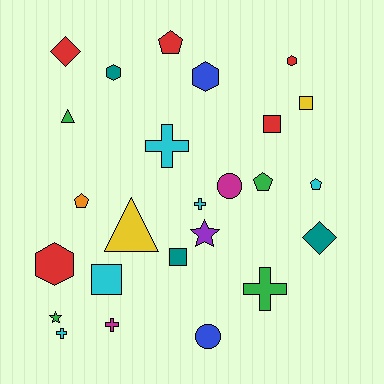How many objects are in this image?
There are 25 objects.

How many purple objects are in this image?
There is 1 purple object.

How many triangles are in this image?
There are 2 triangles.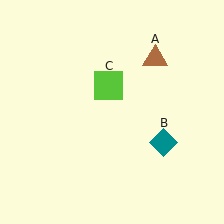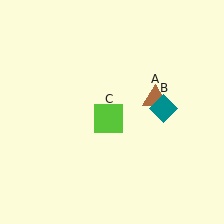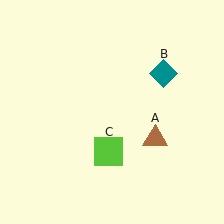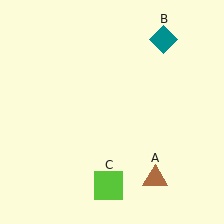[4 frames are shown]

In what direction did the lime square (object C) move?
The lime square (object C) moved down.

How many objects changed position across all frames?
3 objects changed position: brown triangle (object A), teal diamond (object B), lime square (object C).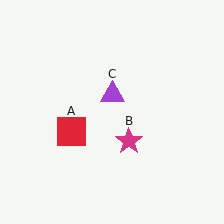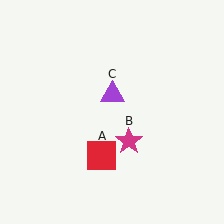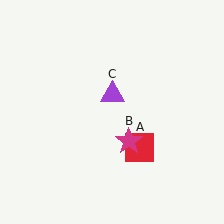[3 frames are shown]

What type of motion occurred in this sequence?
The red square (object A) rotated counterclockwise around the center of the scene.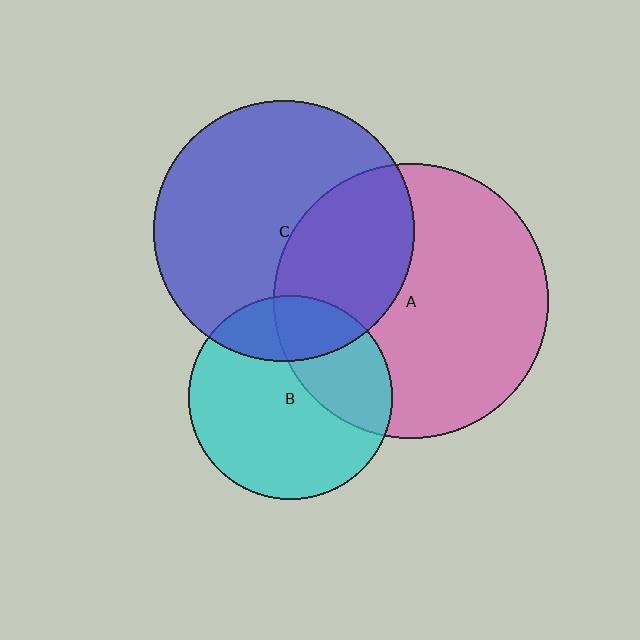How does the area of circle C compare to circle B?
Approximately 1.7 times.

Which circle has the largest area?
Circle A (pink).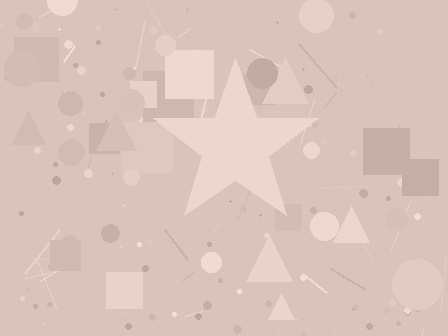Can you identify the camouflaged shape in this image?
The camouflaged shape is a star.